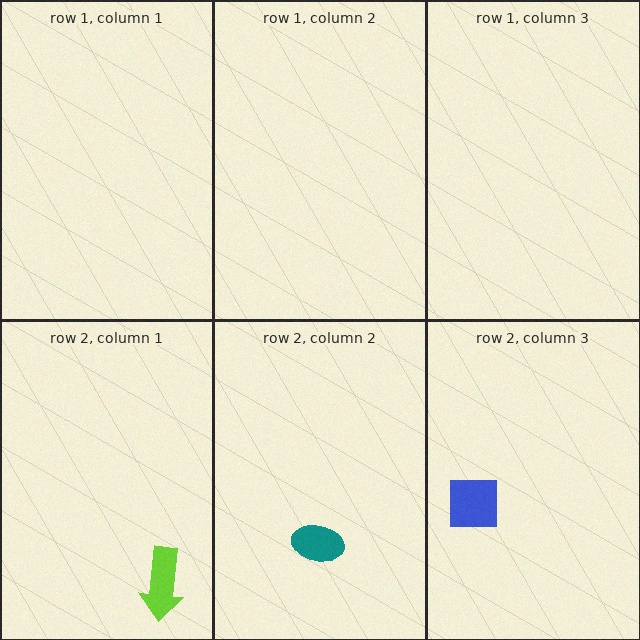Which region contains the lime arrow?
The row 2, column 1 region.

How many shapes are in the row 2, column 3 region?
1.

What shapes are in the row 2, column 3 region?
The blue square.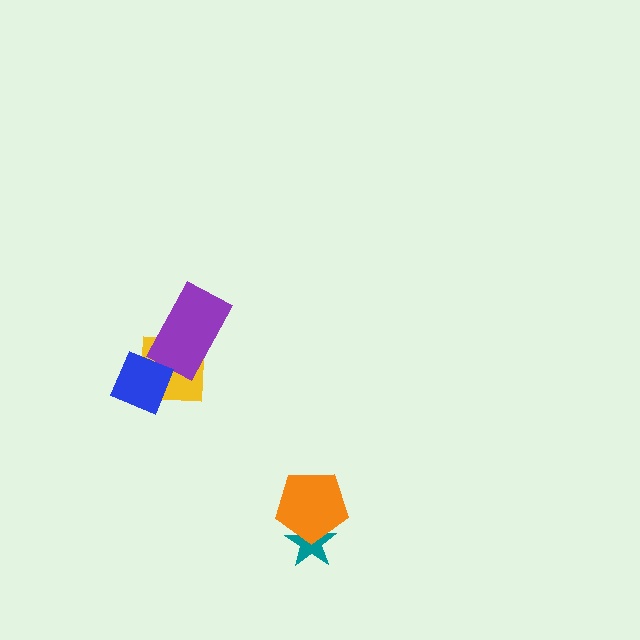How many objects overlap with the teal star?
1 object overlaps with the teal star.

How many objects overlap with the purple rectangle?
1 object overlaps with the purple rectangle.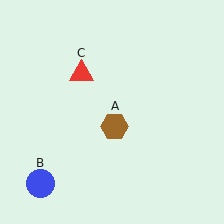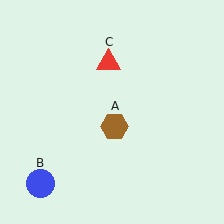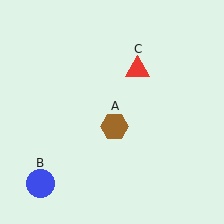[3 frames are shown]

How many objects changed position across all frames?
1 object changed position: red triangle (object C).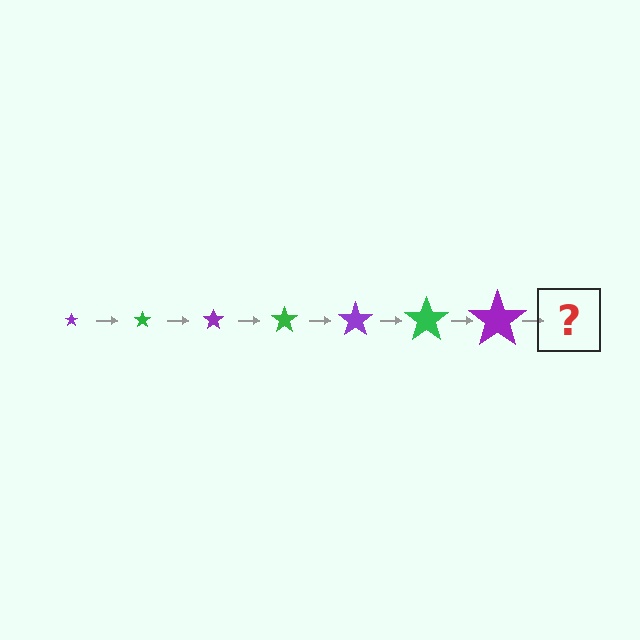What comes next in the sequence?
The next element should be a green star, larger than the previous one.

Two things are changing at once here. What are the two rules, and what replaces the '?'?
The two rules are that the star grows larger each step and the color cycles through purple and green. The '?' should be a green star, larger than the previous one.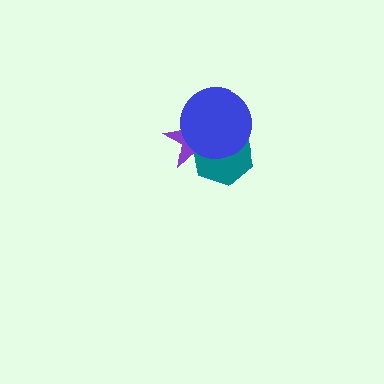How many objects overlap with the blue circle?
2 objects overlap with the blue circle.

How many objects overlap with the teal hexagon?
2 objects overlap with the teal hexagon.